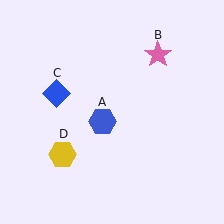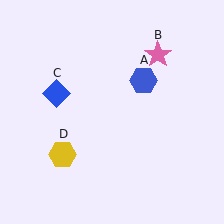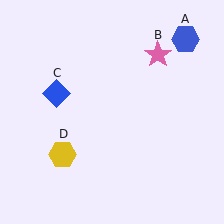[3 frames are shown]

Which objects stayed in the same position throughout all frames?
Pink star (object B) and blue diamond (object C) and yellow hexagon (object D) remained stationary.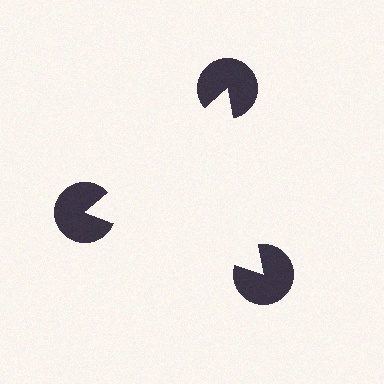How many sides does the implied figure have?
3 sides.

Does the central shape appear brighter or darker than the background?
It typically appears slightly brighter than the background, even though no actual brightness change is drawn.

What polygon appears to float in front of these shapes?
An illusory triangle — its edges are inferred from the aligned wedge cuts in the pac-man discs, not physically drawn.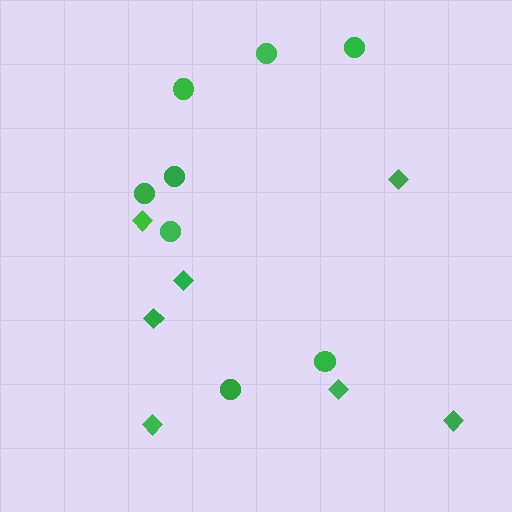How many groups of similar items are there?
There are 2 groups: one group of diamonds (7) and one group of circles (8).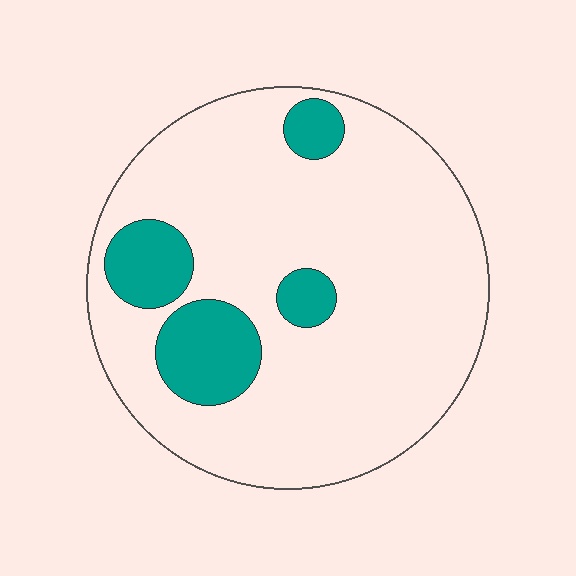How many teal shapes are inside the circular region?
4.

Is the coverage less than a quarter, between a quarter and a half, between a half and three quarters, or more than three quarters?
Less than a quarter.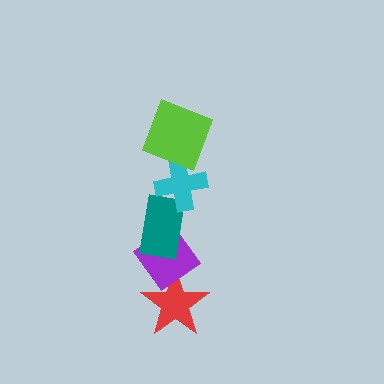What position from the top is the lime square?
The lime square is 1st from the top.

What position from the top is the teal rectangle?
The teal rectangle is 3rd from the top.